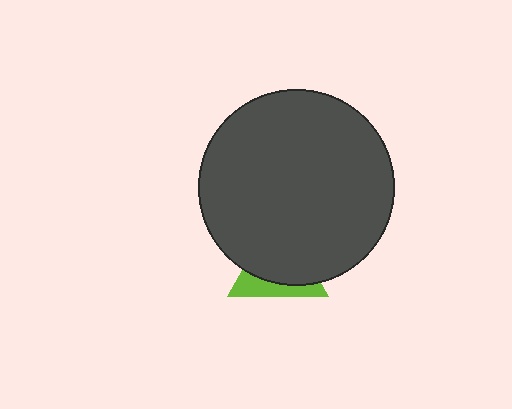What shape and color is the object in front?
The object in front is a dark gray circle.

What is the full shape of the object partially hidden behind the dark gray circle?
The partially hidden object is a lime triangle.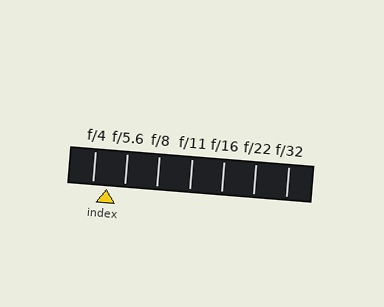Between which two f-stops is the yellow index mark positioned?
The index mark is between f/4 and f/5.6.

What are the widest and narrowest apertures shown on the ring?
The widest aperture shown is f/4 and the narrowest is f/32.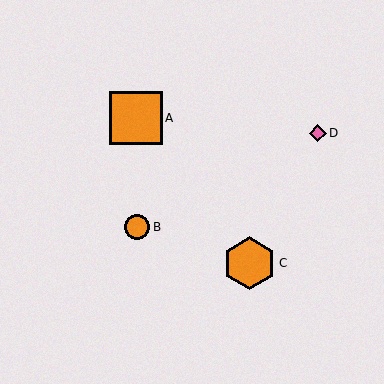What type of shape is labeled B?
Shape B is an orange circle.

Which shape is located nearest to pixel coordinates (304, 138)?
The pink diamond (labeled D) at (318, 133) is nearest to that location.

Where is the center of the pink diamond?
The center of the pink diamond is at (318, 133).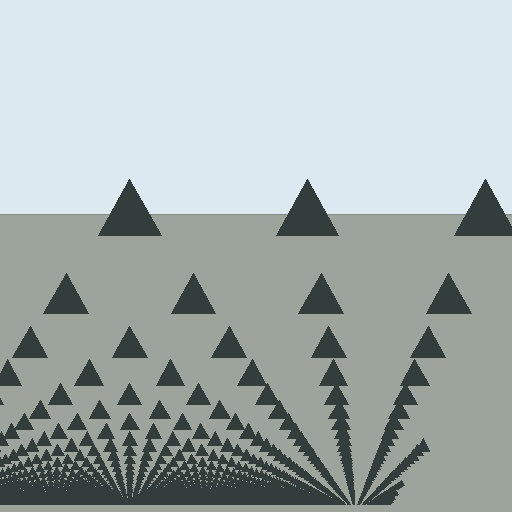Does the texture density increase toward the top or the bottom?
Density increases toward the bottom.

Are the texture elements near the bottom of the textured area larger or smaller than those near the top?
Smaller. The gradient is inverted — elements near the bottom are smaller and denser.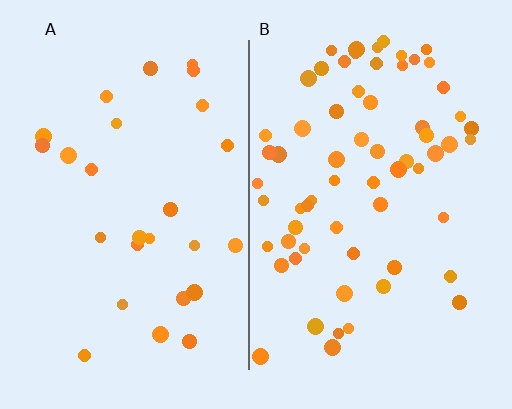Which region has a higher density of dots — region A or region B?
B (the right).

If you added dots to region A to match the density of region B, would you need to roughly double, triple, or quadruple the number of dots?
Approximately double.